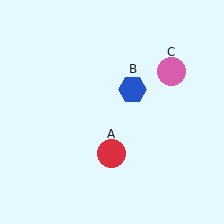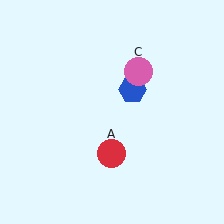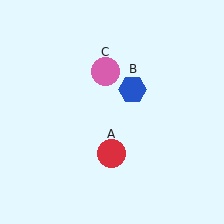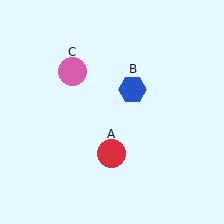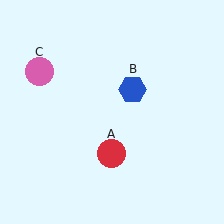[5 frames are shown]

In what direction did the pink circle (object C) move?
The pink circle (object C) moved left.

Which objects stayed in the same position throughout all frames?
Red circle (object A) and blue hexagon (object B) remained stationary.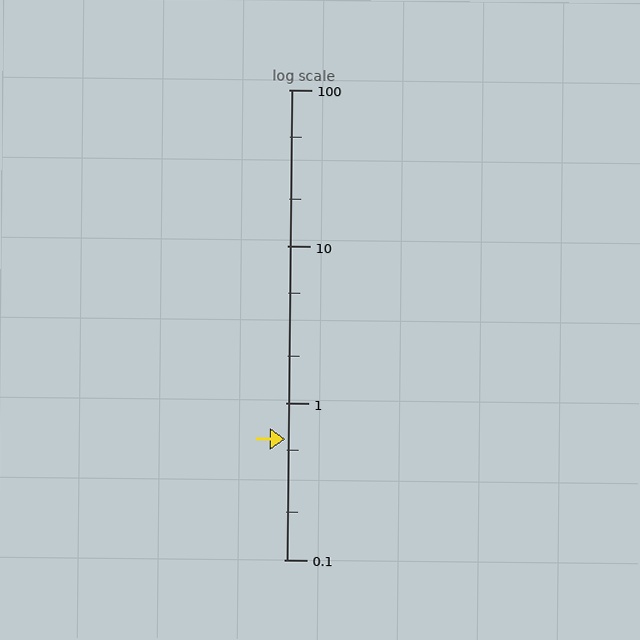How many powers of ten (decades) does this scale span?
The scale spans 3 decades, from 0.1 to 100.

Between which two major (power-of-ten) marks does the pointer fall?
The pointer is between 0.1 and 1.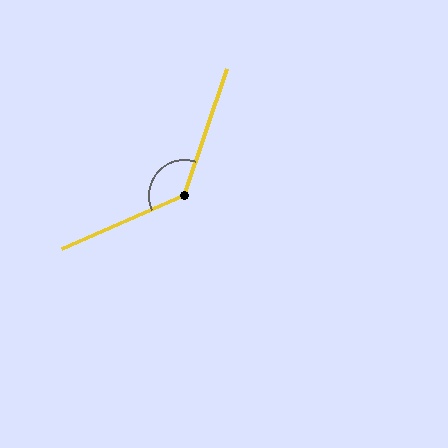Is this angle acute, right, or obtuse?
It is obtuse.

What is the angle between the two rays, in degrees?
Approximately 132 degrees.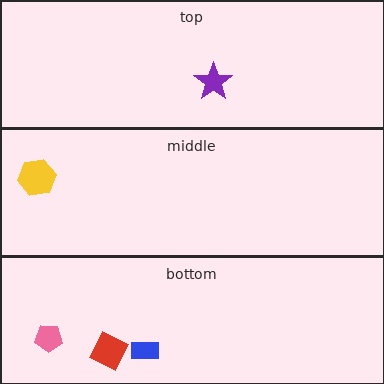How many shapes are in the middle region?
1.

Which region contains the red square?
The bottom region.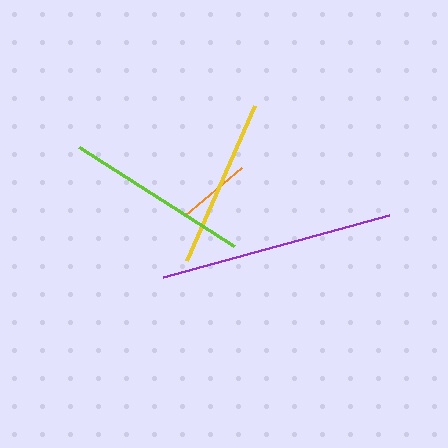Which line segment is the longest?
The purple line is the longest at approximately 235 pixels.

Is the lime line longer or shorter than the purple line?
The purple line is longer than the lime line.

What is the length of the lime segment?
The lime segment is approximately 184 pixels long.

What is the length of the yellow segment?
The yellow segment is approximately 170 pixels long.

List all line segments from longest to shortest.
From longest to shortest: purple, lime, yellow, orange.